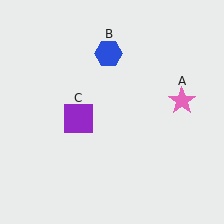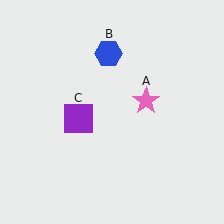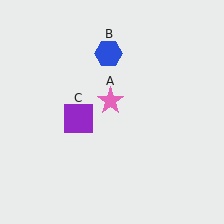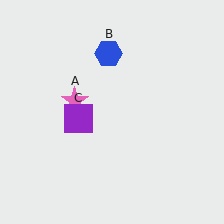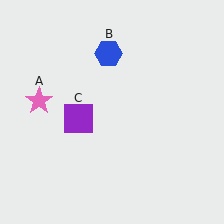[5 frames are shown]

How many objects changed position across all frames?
1 object changed position: pink star (object A).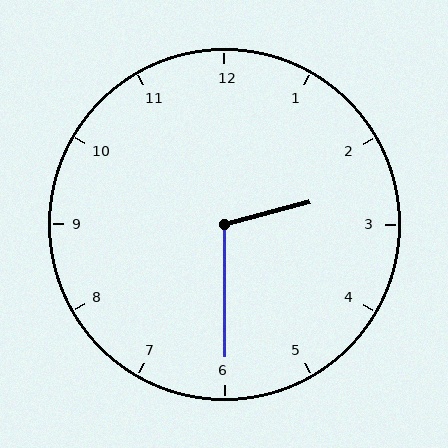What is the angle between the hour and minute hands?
Approximately 105 degrees.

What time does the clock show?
2:30.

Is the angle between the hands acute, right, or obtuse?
It is obtuse.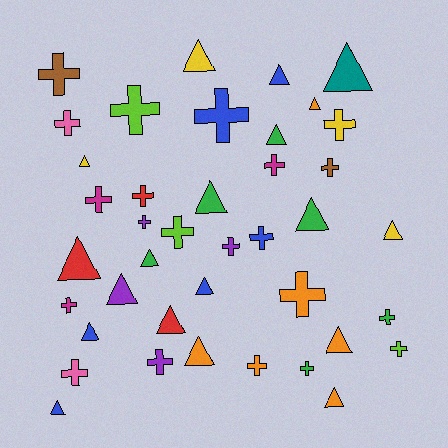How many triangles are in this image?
There are 19 triangles.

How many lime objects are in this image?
There are 3 lime objects.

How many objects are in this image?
There are 40 objects.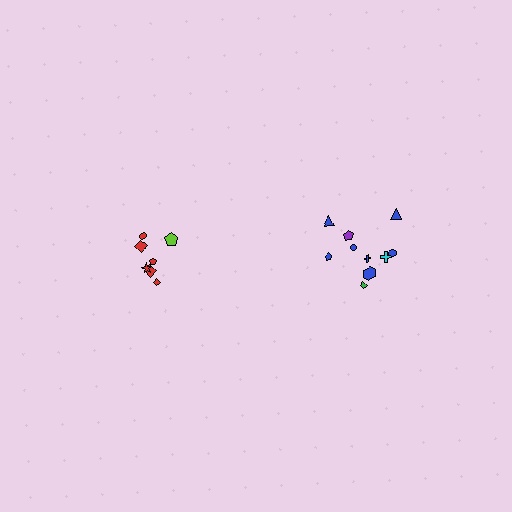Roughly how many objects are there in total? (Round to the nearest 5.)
Roughly 15 objects in total.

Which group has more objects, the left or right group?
The right group.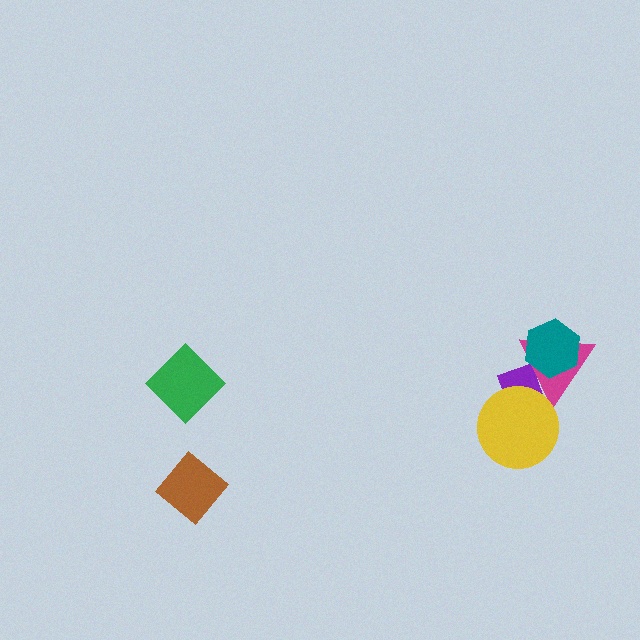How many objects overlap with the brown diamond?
0 objects overlap with the brown diamond.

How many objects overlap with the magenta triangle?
3 objects overlap with the magenta triangle.